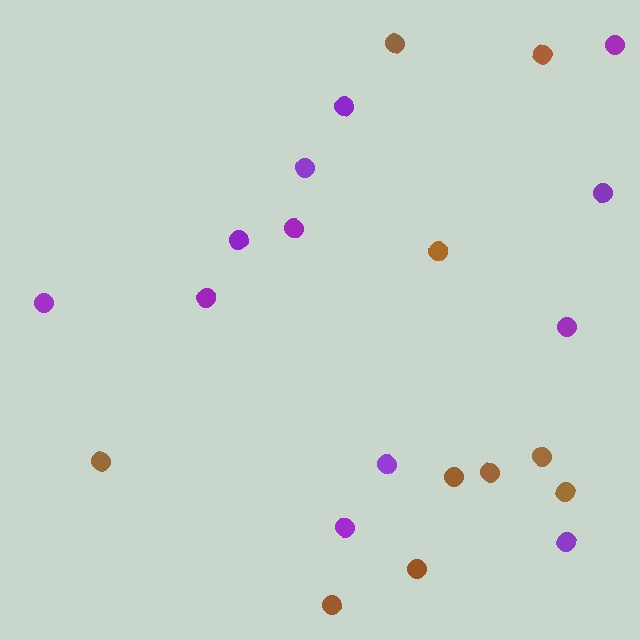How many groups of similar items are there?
There are 2 groups: one group of purple circles (12) and one group of brown circles (10).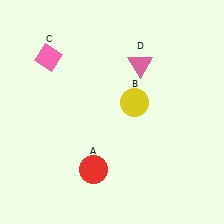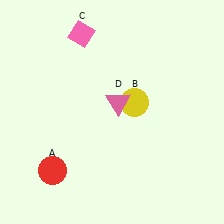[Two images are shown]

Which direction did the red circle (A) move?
The red circle (A) moved left.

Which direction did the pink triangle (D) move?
The pink triangle (D) moved down.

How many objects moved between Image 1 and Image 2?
3 objects moved between the two images.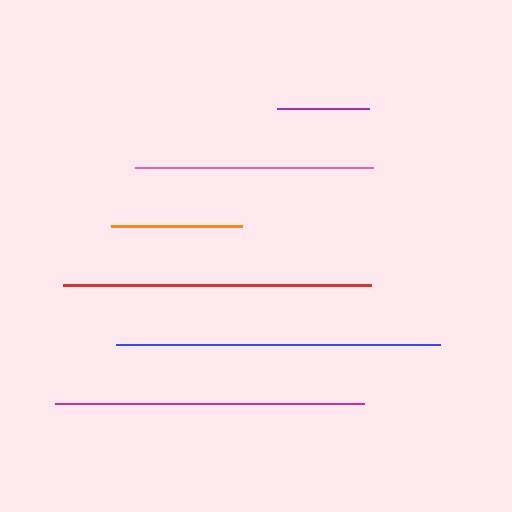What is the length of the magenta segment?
The magenta segment is approximately 308 pixels long.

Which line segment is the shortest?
The purple line is the shortest at approximately 92 pixels.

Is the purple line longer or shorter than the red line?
The red line is longer than the purple line.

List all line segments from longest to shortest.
From longest to shortest: blue, magenta, red, pink, orange, purple.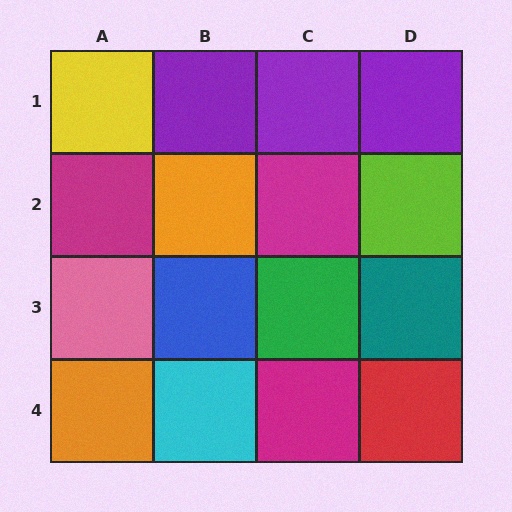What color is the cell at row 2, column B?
Orange.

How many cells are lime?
1 cell is lime.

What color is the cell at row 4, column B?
Cyan.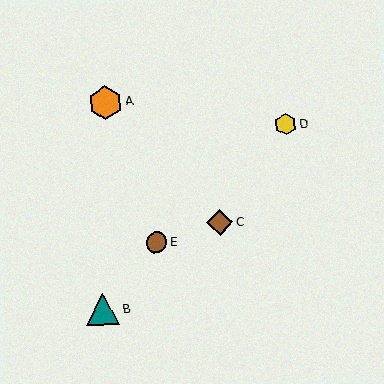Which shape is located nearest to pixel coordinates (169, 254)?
The brown circle (labeled E) at (156, 242) is nearest to that location.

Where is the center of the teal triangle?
The center of the teal triangle is at (103, 309).